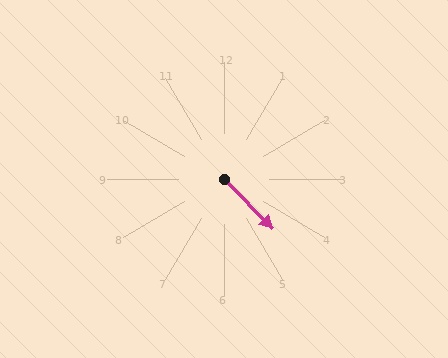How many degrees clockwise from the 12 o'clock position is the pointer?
Approximately 135 degrees.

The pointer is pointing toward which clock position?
Roughly 5 o'clock.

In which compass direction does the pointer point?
Southeast.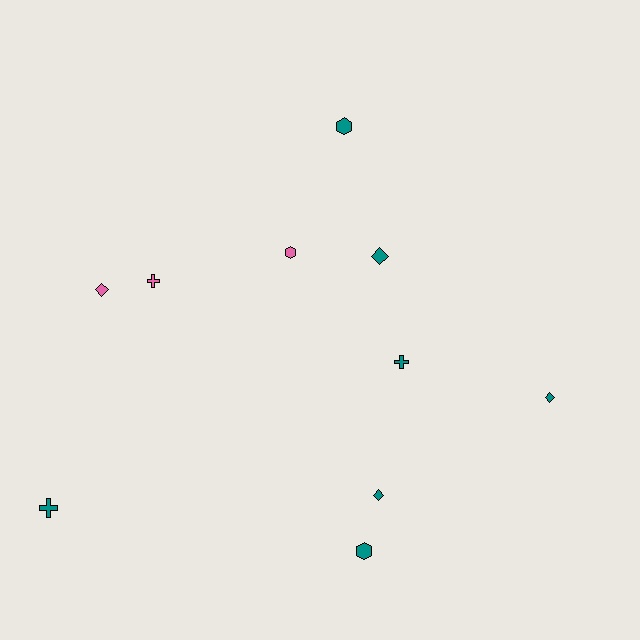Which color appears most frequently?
Teal, with 7 objects.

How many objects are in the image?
There are 10 objects.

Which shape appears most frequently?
Diamond, with 4 objects.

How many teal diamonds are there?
There are 3 teal diamonds.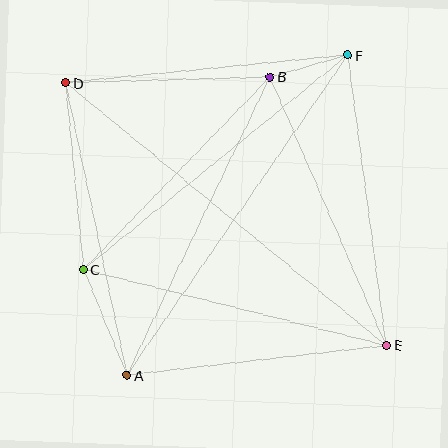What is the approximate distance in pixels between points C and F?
The distance between C and F is approximately 341 pixels.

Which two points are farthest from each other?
Points D and E are farthest from each other.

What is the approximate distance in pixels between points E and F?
The distance between E and F is approximately 292 pixels.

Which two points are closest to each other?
Points B and F are closest to each other.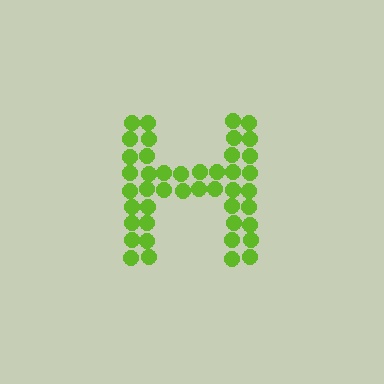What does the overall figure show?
The overall figure shows the letter H.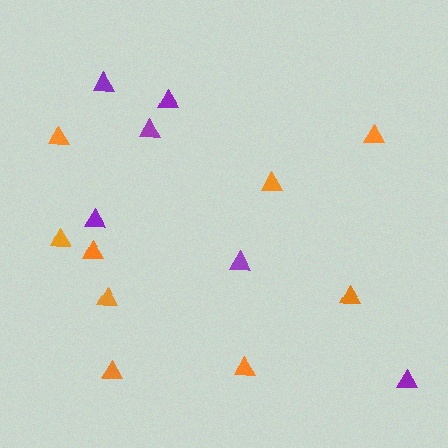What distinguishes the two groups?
There are 2 groups: one group of purple triangles (6) and one group of orange triangles (9).